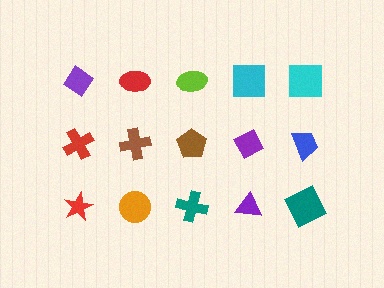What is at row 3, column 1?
A red star.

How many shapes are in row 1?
5 shapes.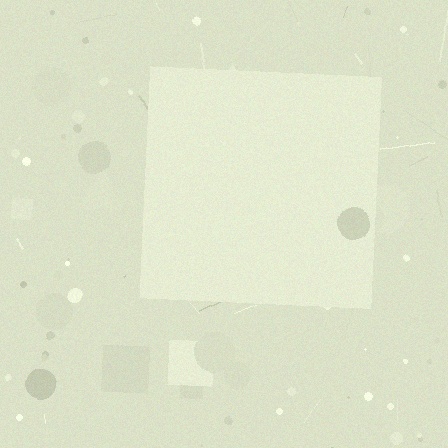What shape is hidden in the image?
A square is hidden in the image.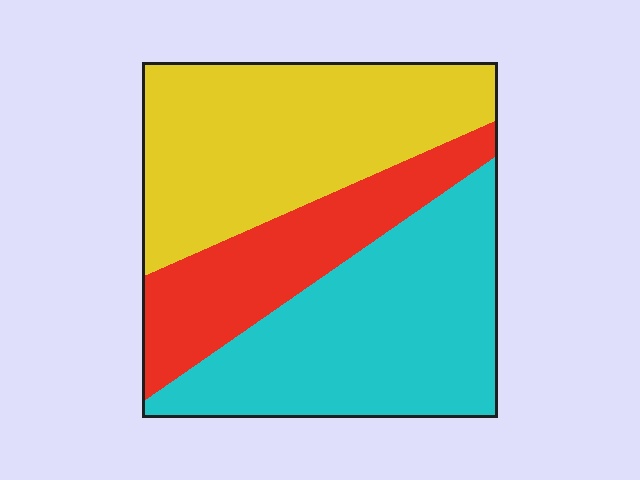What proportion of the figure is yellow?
Yellow takes up about three eighths (3/8) of the figure.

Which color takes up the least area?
Red, at roughly 25%.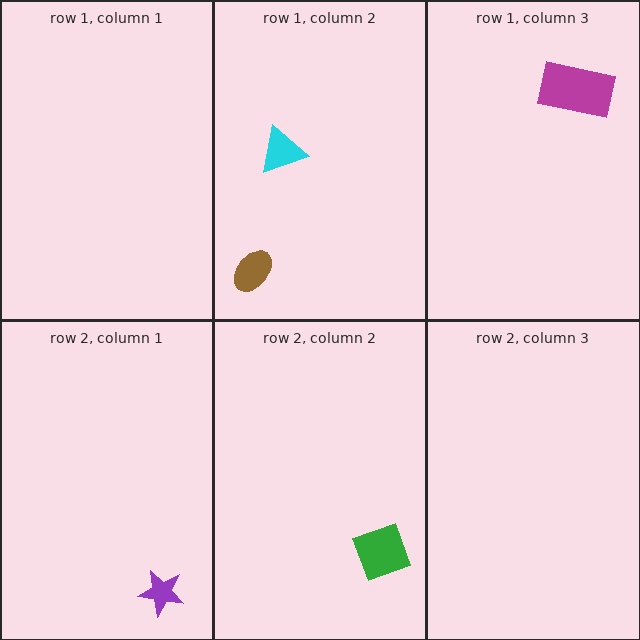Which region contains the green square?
The row 2, column 2 region.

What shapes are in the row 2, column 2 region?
The green square.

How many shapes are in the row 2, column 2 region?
1.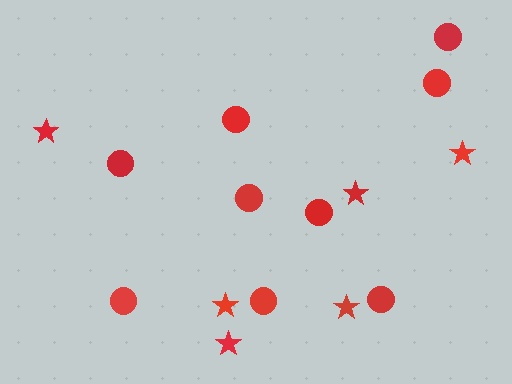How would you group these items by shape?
There are 2 groups: one group of circles (9) and one group of stars (6).